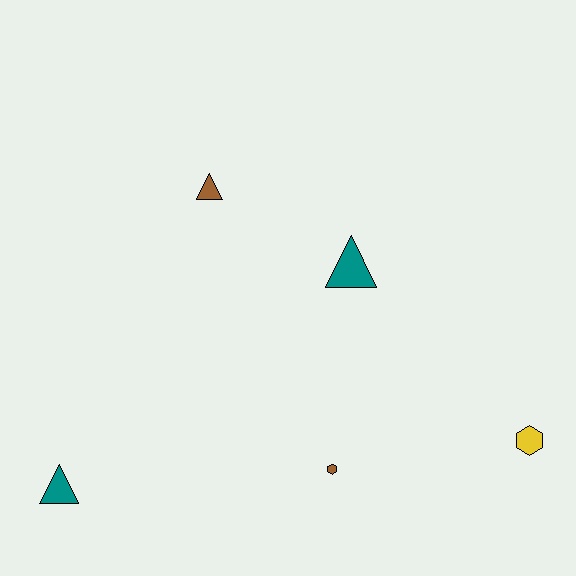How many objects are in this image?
There are 5 objects.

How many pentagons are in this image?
There are no pentagons.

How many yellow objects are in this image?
There is 1 yellow object.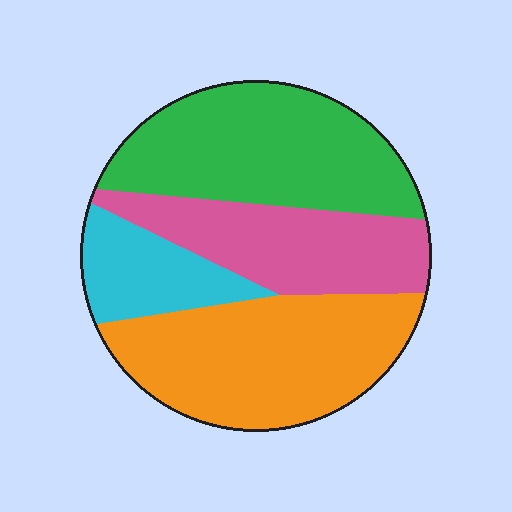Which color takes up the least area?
Cyan, at roughly 15%.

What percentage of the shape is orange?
Orange covers about 35% of the shape.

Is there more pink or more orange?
Orange.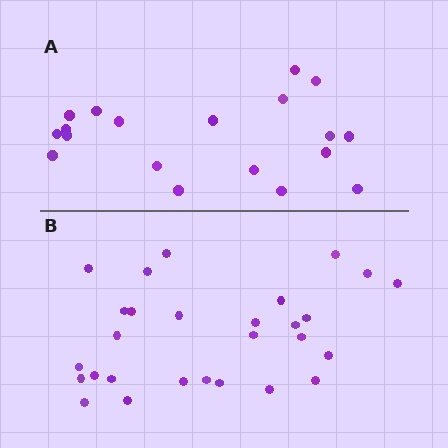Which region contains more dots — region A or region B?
Region B (the bottom region) has more dots.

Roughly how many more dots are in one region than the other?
Region B has roughly 8 or so more dots than region A.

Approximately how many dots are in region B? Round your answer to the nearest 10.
About 30 dots. (The exact count is 28, which rounds to 30.)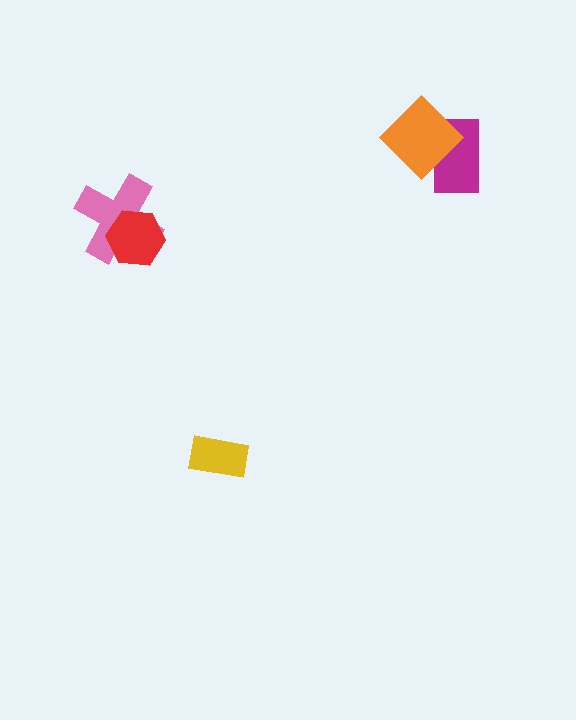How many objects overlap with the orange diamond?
1 object overlaps with the orange diamond.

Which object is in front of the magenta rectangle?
The orange diamond is in front of the magenta rectangle.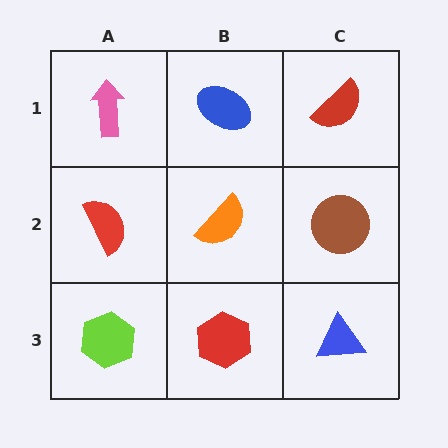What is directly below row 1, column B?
An orange semicircle.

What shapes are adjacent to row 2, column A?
A pink arrow (row 1, column A), a lime hexagon (row 3, column A), an orange semicircle (row 2, column B).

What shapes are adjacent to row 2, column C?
A red semicircle (row 1, column C), a blue triangle (row 3, column C), an orange semicircle (row 2, column B).